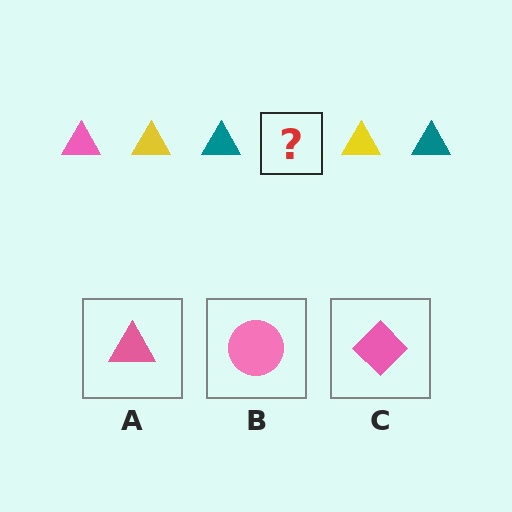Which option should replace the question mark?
Option A.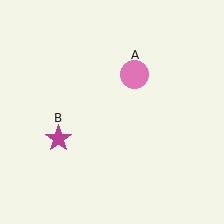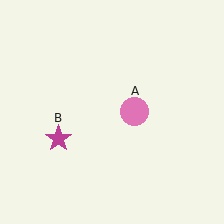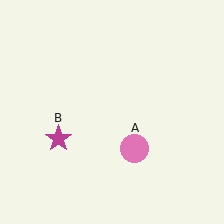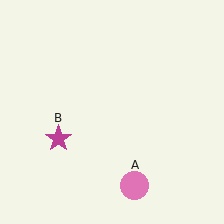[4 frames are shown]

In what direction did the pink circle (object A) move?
The pink circle (object A) moved down.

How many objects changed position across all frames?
1 object changed position: pink circle (object A).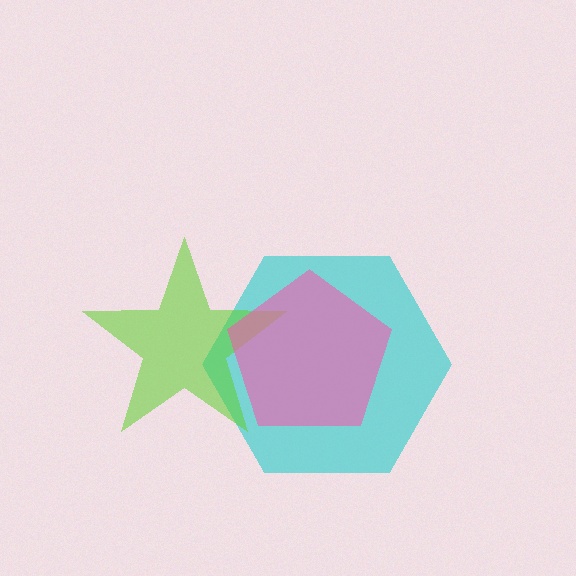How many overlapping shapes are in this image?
There are 3 overlapping shapes in the image.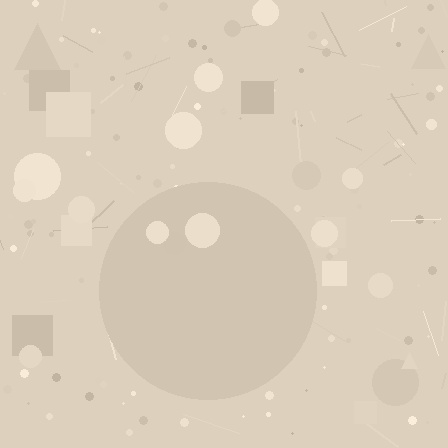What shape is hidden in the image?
A circle is hidden in the image.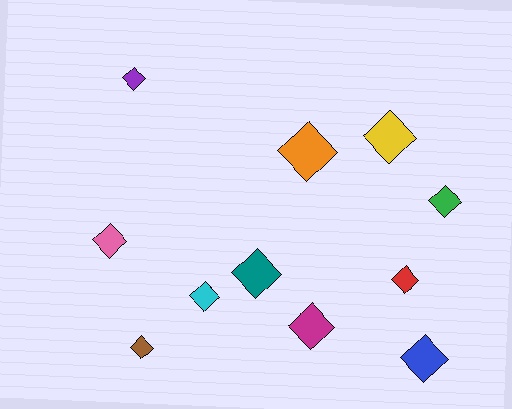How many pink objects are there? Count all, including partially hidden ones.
There is 1 pink object.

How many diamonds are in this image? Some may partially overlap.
There are 11 diamonds.